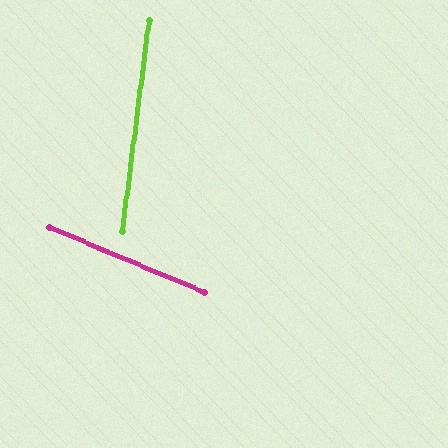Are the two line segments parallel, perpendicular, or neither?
Neither parallel nor perpendicular — they differ by about 75°.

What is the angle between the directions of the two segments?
Approximately 75 degrees.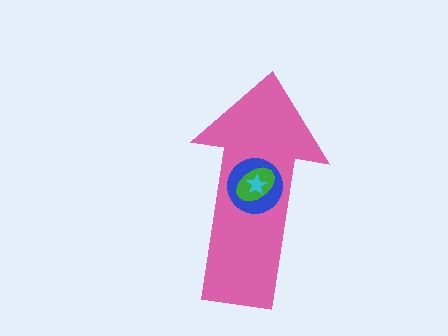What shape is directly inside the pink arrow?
The blue circle.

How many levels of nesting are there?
4.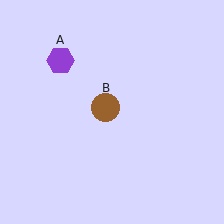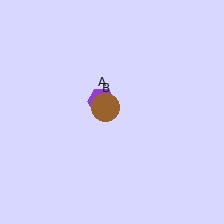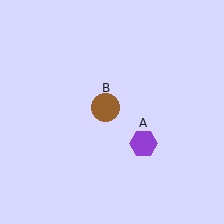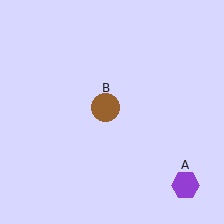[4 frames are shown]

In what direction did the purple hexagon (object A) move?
The purple hexagon (object A) moved down and to the right.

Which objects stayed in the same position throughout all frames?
Brown circle (object B) remained stationary.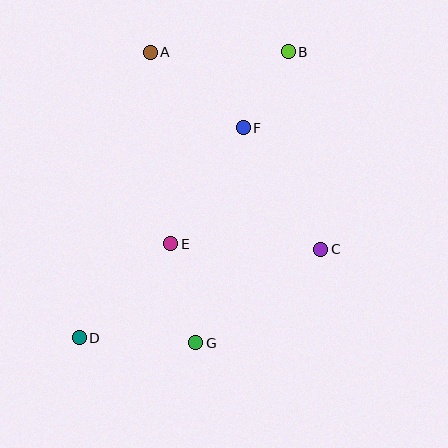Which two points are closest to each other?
Points B and F are closest to each other.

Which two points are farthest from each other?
Points B and D are farthest from each other.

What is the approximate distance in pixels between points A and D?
The distance between A and D is approximately 294 pixels.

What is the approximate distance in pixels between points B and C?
The distance between B and C is approximately 200 pixels.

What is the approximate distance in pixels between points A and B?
The distance between A and B is approximately 138 pixels.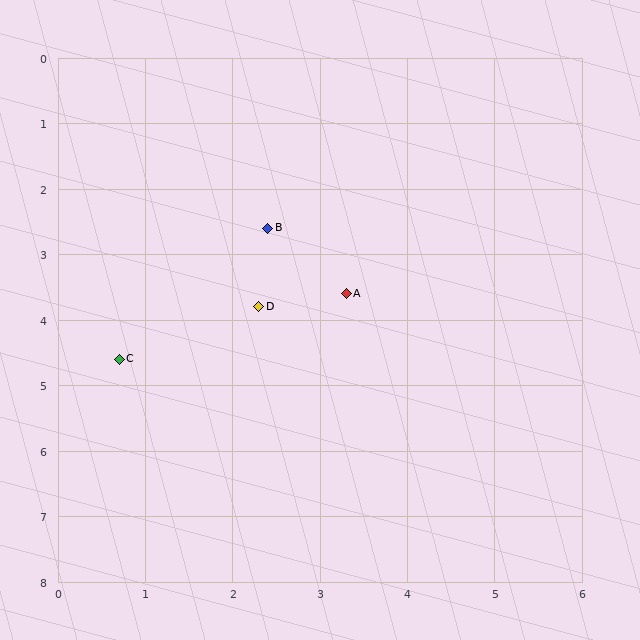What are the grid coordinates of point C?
Point C is at approximately (0.7, 4.6).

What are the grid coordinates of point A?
Point A is at approximately (3.3, 3.6).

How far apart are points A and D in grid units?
Points A and D are about 1.0 grid units apart.